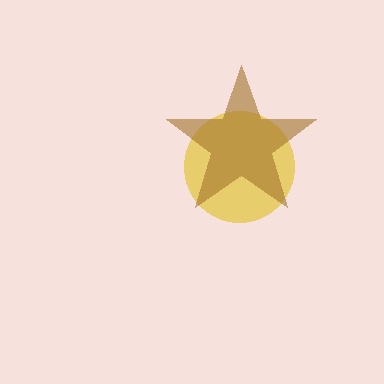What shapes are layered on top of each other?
The layered shapes are: a yellow circle, a brown star.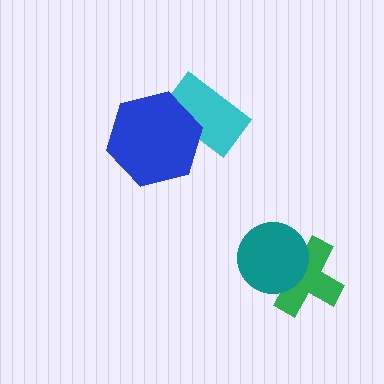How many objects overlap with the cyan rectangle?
1 object overlaps with the cyan rectangle.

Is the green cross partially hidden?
Yes, it is partially covered by another shape.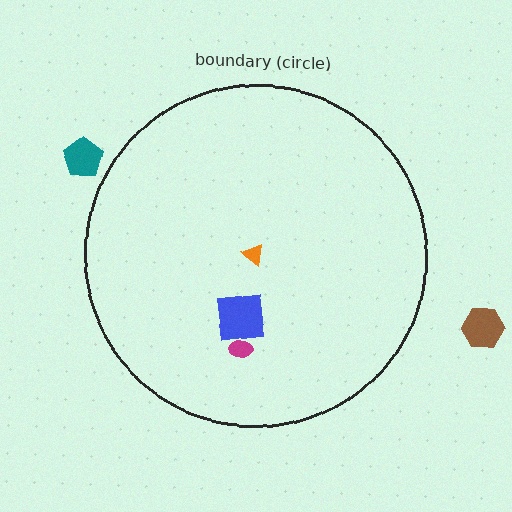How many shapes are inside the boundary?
3 inside, 2 outside.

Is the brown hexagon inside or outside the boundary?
Outside.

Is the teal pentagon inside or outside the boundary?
Outside.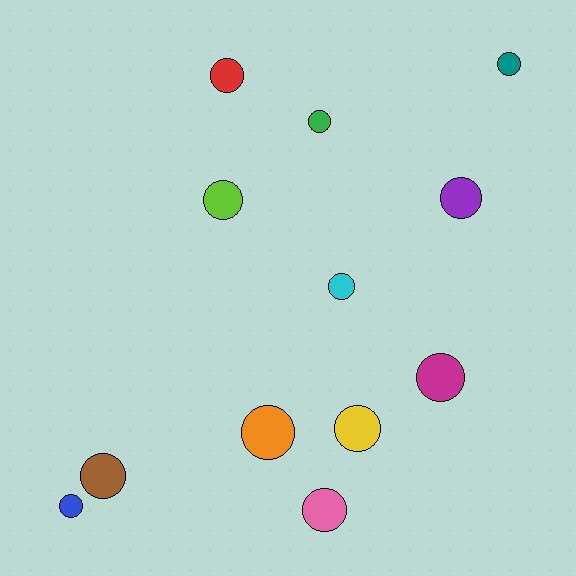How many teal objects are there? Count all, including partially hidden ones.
There is 1 teal object.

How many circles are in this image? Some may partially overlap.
There are 12 circles.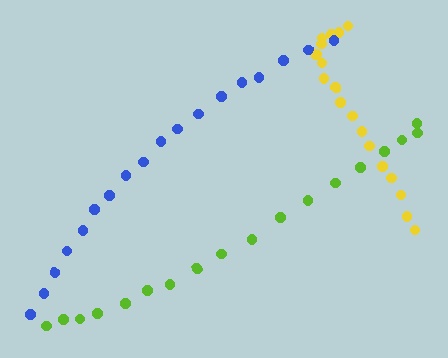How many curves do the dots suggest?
There are 3 distinct paths.